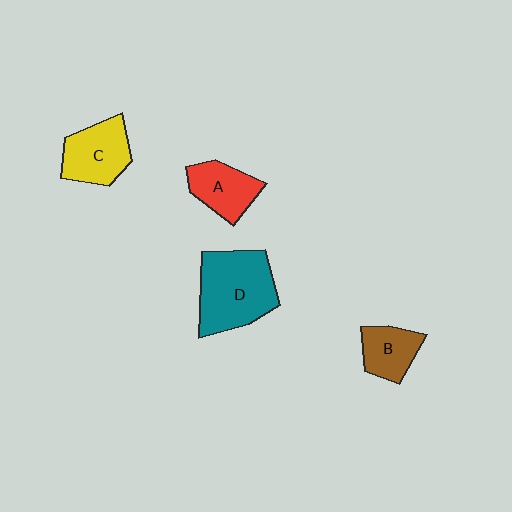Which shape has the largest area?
Shape D (teal).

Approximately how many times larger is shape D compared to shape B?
Approximately 2.1 times.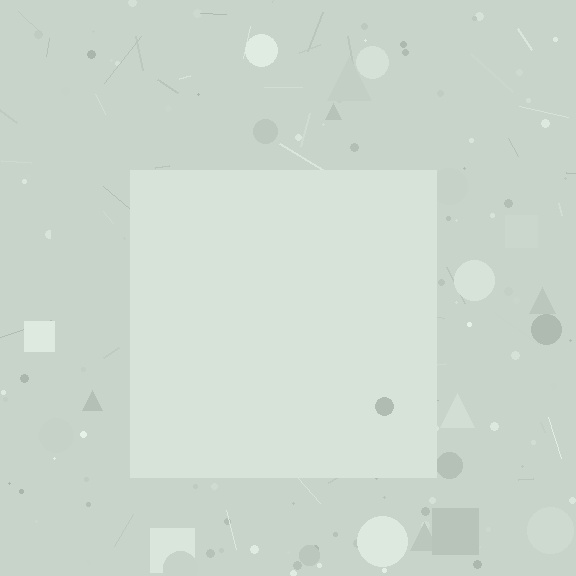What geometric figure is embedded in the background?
A square is embedded in the background.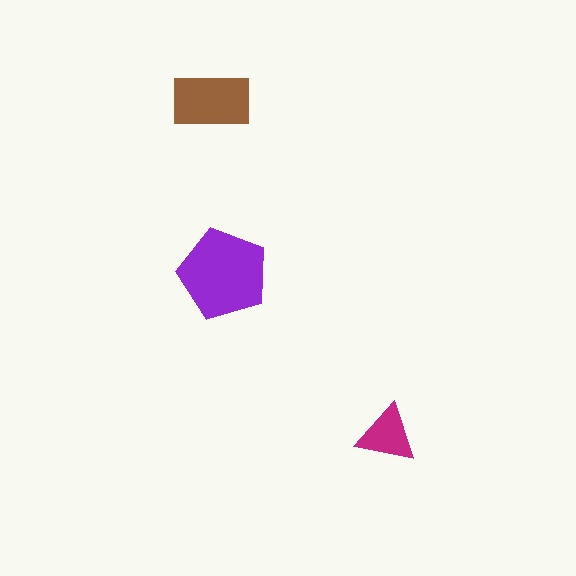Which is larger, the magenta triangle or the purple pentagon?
The purple pentagon.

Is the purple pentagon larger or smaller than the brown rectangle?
Larger.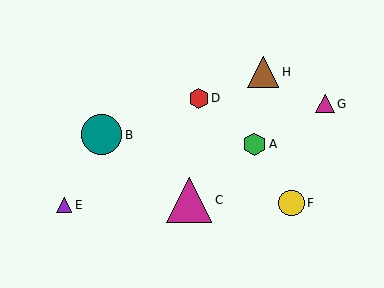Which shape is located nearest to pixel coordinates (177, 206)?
The magenta triangle (labeled C) at (189, 200) is nearest to that location.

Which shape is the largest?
The magenta triangle (labeled C) is the largest.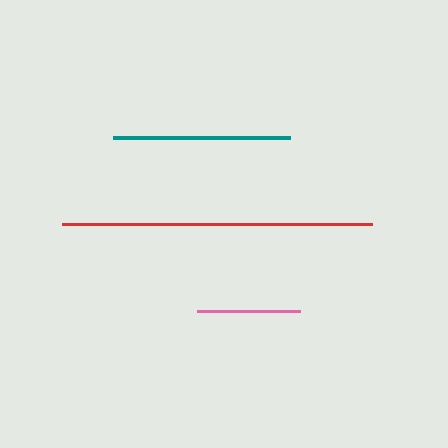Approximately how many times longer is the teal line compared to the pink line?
The teal line is approximately 1.7 times the length of the pink line.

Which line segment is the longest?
The red line is the longest at approximately 310 pixels.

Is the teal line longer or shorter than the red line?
The red line is longer than the teal line.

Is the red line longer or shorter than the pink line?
The red line is longer than the pink line.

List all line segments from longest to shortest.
From longest to shortest: red, teal, pink.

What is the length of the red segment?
The red segment is approximately 310 pixels long.